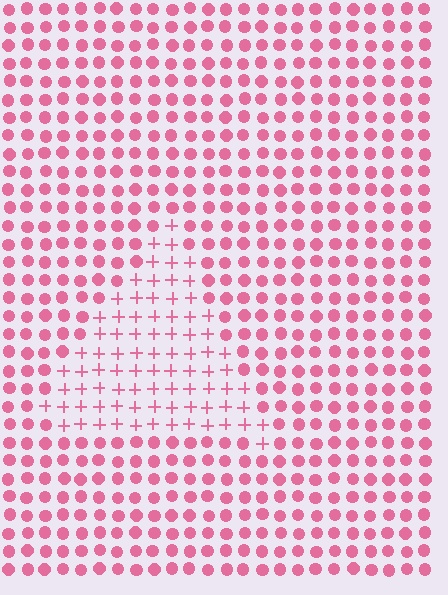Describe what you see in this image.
The image is filled with small pink elements arranged in a uniform grid. A triangle-shaped region contains plus signs, while the surrounding area contains circles. The boundary is defined purely by the change in element shape.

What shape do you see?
I see a triangle.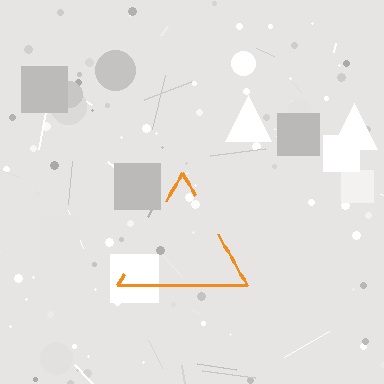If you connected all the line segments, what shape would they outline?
They would outline a triangle.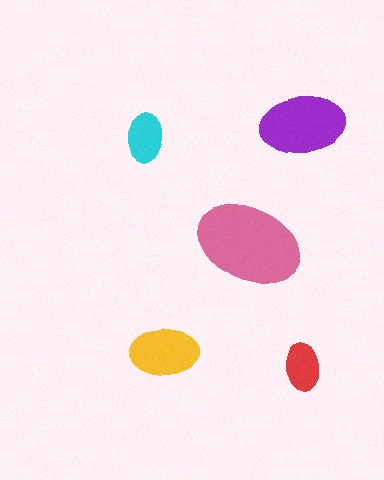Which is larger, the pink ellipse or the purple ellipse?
The pink one.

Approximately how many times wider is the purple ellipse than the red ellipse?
About 2 times wider.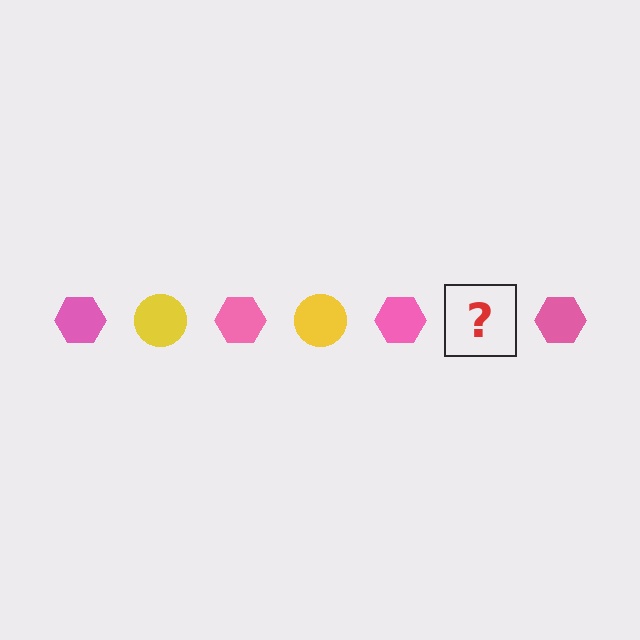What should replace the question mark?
The question mark should be replaced with a yellow circle.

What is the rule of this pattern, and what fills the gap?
The rule is that the pattern alternates between pink hexagon and yellow circle. The gap should be filled with a yellow circle.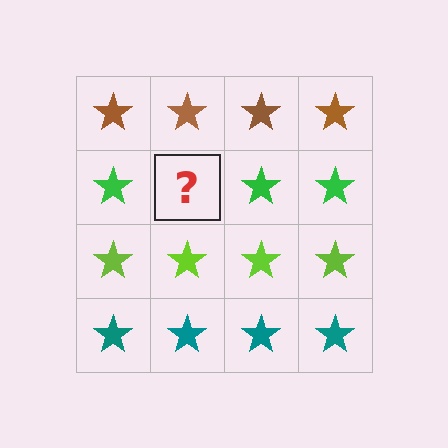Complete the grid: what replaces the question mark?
The question mark should be replaced with a green star.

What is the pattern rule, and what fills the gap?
The rule is that each row has a consistent color. The gap should be filled with a green star.